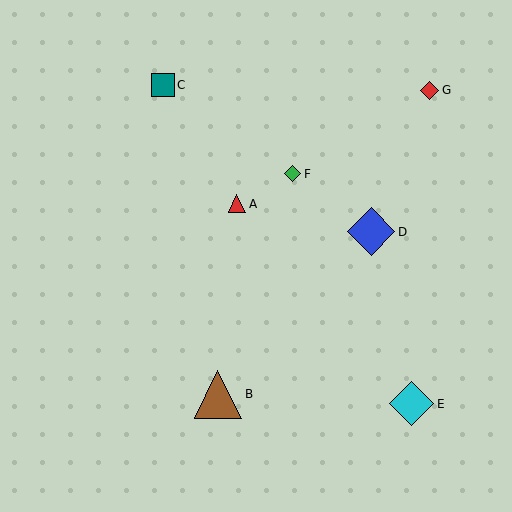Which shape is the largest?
The blue diamond (labeled D) is the largest.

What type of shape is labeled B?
Shape B is a brown triangle.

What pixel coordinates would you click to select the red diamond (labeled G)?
Click at (430, 90) to select the red diamond G.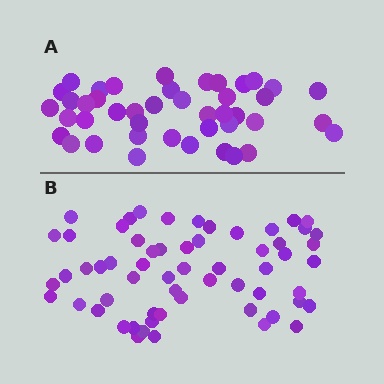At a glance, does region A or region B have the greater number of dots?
Region B (the bottom region) has more dots.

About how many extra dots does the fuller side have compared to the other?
Region B has approximately 15 more dots than region A.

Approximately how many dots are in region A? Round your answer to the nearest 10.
About 40 dots. (The exact count is 43, which rounds to 40.)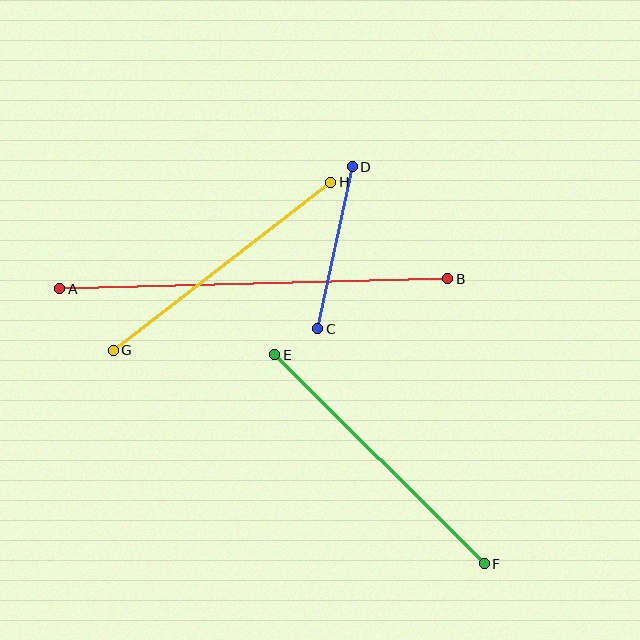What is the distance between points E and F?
The distance is approximately 296 pixels.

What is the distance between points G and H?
The distance is approximately 275 pixels.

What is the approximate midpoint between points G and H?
The midpoint is at approximately (222, 266) pixels.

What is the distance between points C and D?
The distance is approximately 165 pixels.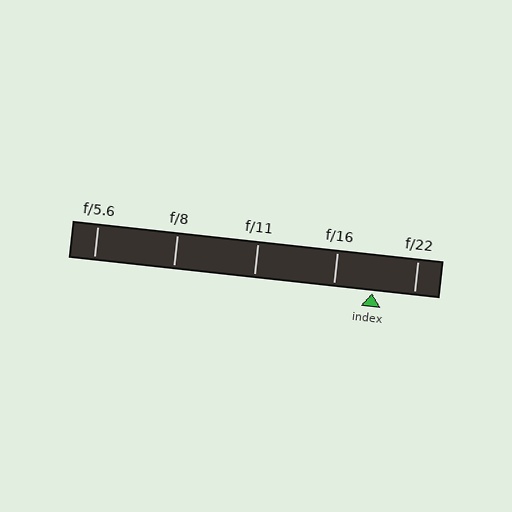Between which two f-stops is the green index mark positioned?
The index mark is between f/16 and f/22.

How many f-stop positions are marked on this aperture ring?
There are 5 f-stop positions marked.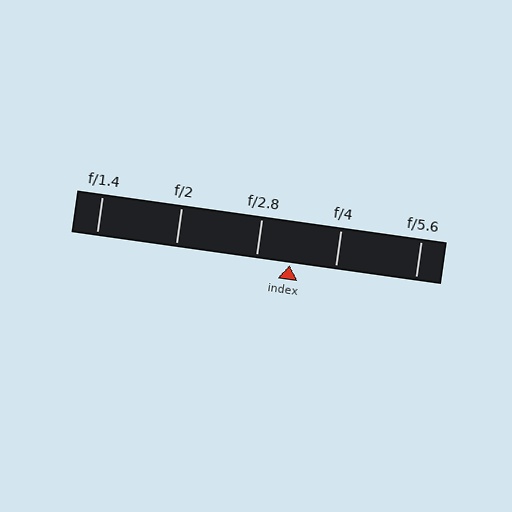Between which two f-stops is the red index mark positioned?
The index mark is between f/2.8 and f/4.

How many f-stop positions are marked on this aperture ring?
There are 5 f-stop positions marked.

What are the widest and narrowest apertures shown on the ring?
The widest aperture shown is f/1.4 and the narrowest is f/5.6.